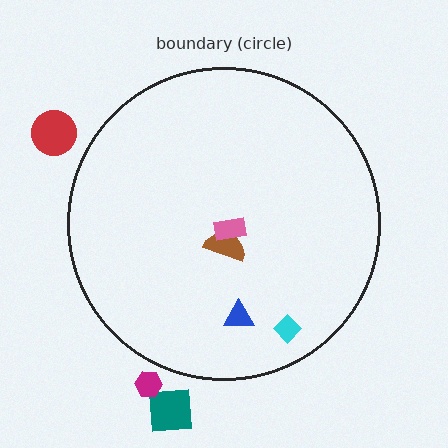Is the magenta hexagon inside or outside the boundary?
Outside.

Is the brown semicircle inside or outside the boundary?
Inside.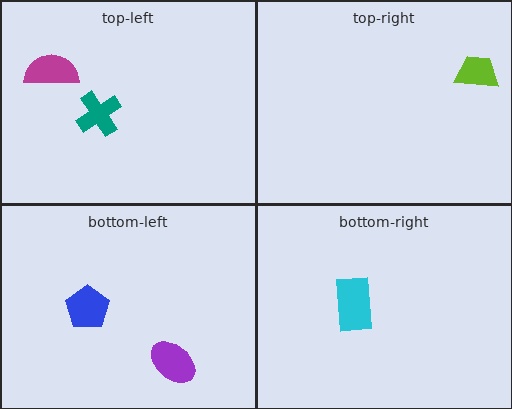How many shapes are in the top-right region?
1.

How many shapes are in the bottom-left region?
2.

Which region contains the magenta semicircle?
The top-left region.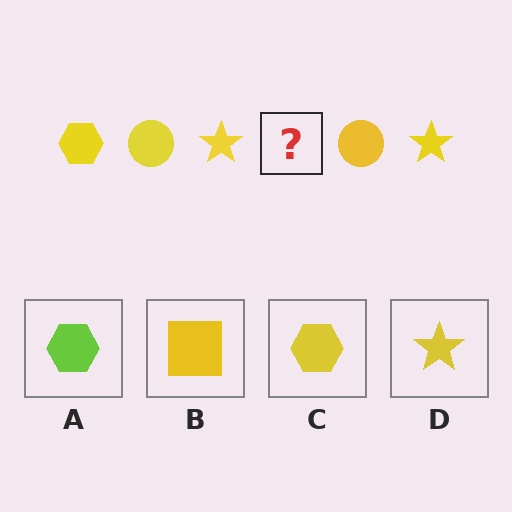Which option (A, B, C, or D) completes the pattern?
C.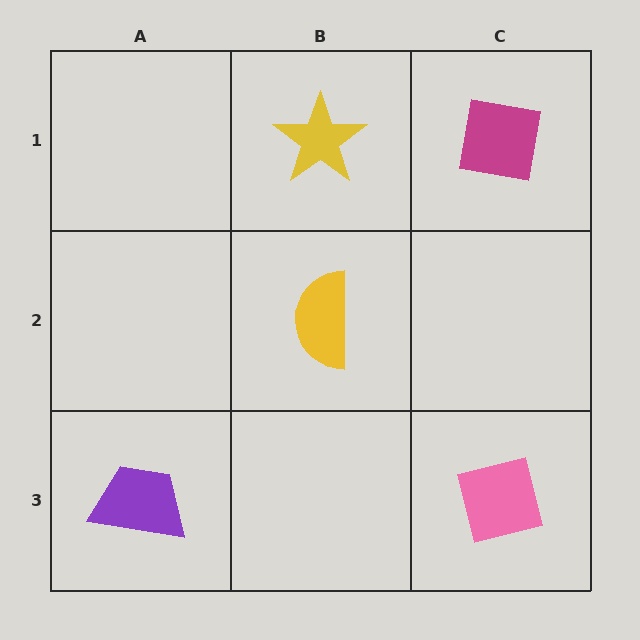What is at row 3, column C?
A pink square.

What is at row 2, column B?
A yellow semicircle.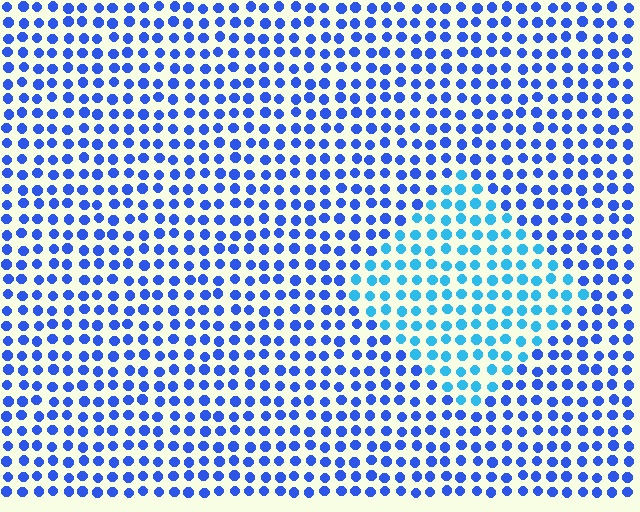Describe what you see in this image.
The image is filled with small blue elements in a uniform arrangement. A diamond-shaped region is visible where the elements are tinted to a slightly different hue, forming a subtle color boundary.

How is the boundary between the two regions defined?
The boundary is defined purely by a slight shift in hue (about 33 degrees). Spacing, size, and orientation are identical on both sides.